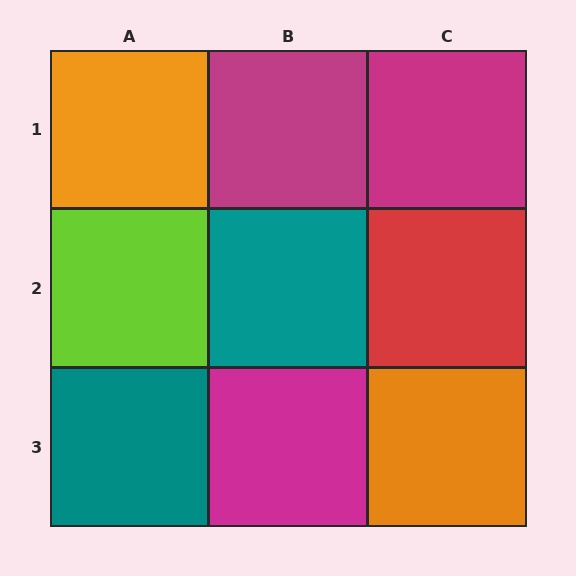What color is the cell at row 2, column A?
Lime.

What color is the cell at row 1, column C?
Magenta.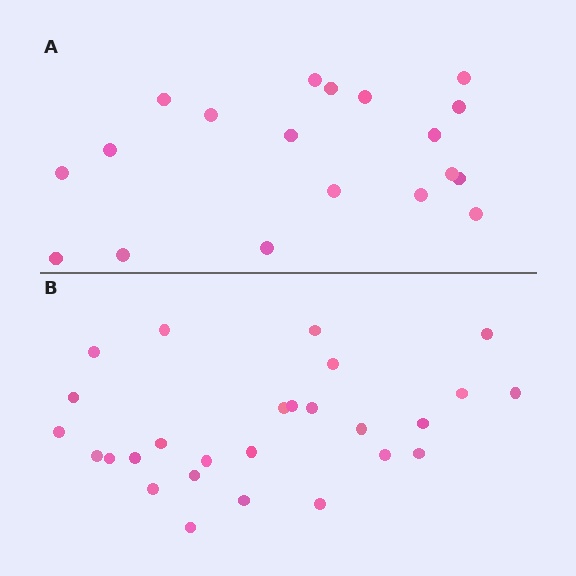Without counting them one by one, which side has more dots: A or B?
Region B (the bottom region) has more dots.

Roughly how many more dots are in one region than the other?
Region B has roughly 8 or so more dots than region A.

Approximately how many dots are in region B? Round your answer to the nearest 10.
About 30 dots. (The exact count is 27, which rounds to 30.)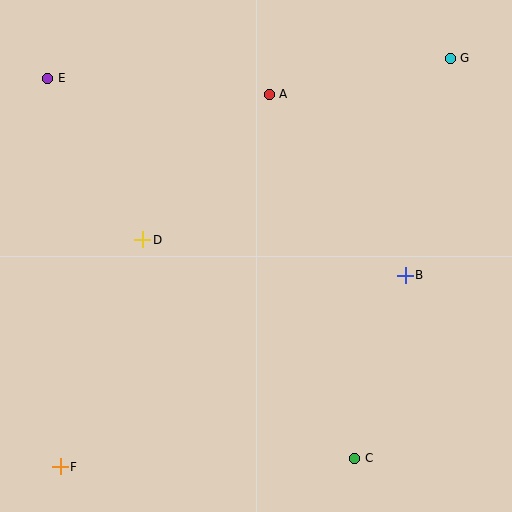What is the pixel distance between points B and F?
The distance between B and F is 395 pixels.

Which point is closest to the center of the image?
Point D at (143, 240) is closest to the center.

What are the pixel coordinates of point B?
Point B is at (405, 275).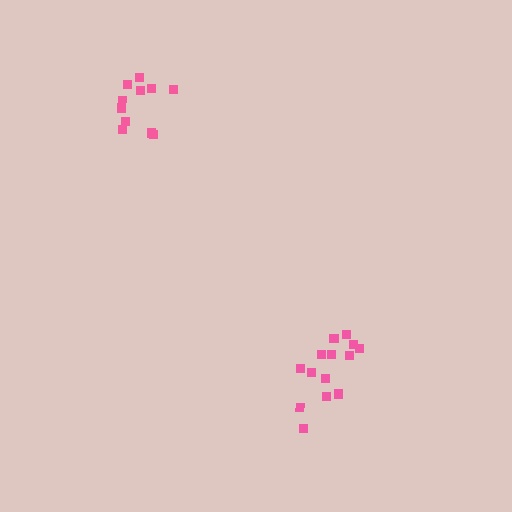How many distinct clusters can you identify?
There are 2 distinct clusters.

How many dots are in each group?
Group 1: 11 dots, Group 2: 14 dots (25 total).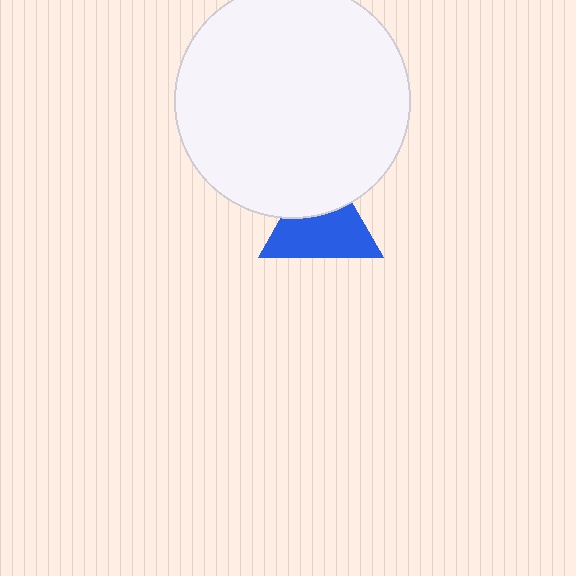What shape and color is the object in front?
The object in front is a white circle.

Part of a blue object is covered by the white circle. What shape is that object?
It is a triangle.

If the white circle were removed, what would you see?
You would see the complete blue triangle.